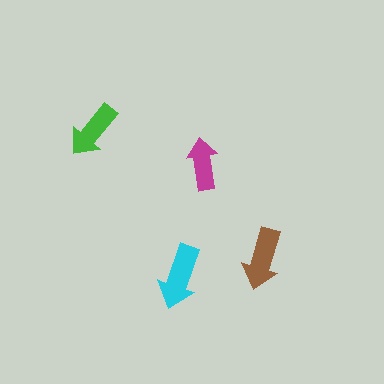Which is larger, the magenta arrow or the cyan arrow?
The cyan one.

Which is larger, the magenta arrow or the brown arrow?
The brown one.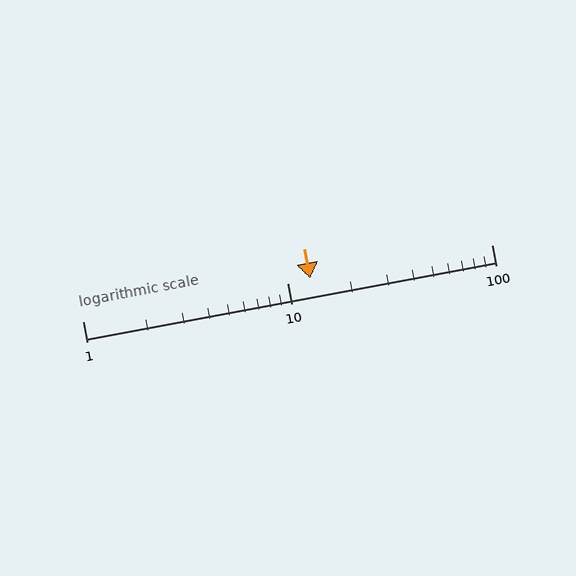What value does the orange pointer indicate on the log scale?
The pointer indicates approximately 13.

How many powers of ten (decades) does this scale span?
The scale spans 2 decades, from 1 to 100.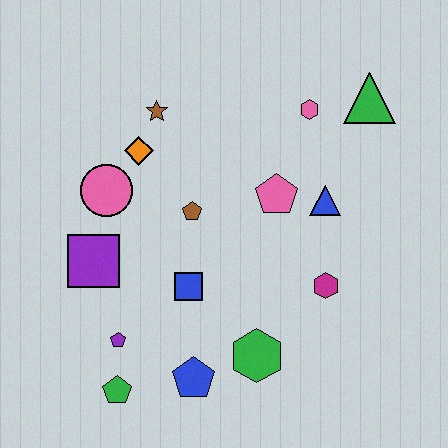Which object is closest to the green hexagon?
The blue pentagon is closest to the green hexagon.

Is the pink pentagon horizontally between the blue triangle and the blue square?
Yes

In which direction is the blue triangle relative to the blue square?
The blue triangle is to the right of the blue square.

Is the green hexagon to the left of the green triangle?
Yes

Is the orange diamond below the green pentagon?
No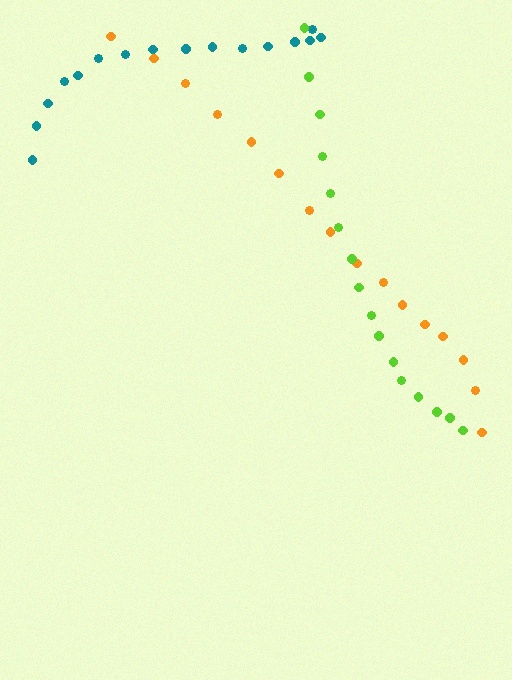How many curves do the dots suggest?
There are 3 distinct paths.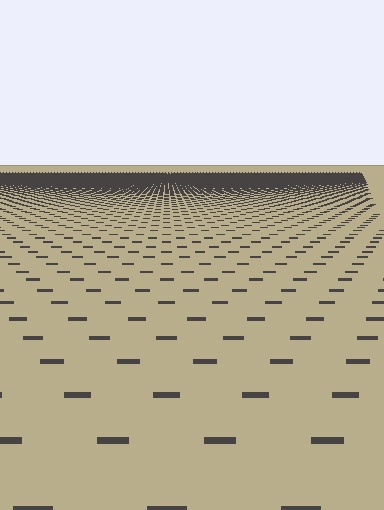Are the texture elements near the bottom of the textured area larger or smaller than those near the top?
Larger. Near the bottom, elements are closer to the viewer and appear at a bigger on-screen size.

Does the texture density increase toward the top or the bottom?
Density increases toward the top.